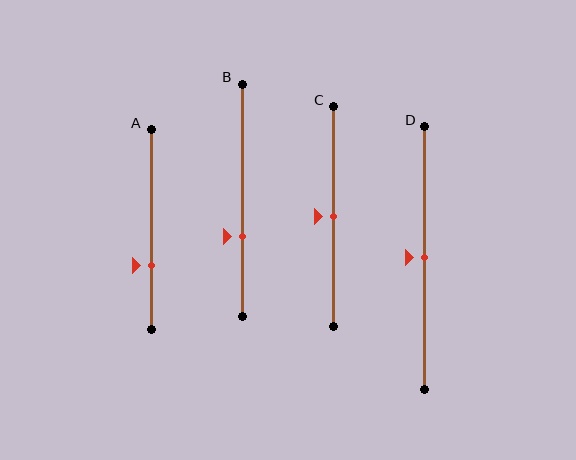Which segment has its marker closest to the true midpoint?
Segment C has its marker closest to the true midpoint.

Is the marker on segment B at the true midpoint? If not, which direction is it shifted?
No, the marker on segment B is shifted downward by about 15% of the segment length.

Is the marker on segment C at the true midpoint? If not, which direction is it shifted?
Yes, the marker on segment C is at the true midpoint.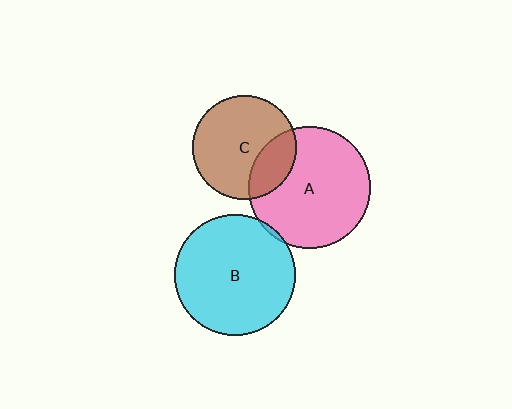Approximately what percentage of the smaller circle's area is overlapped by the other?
Approximately 25%.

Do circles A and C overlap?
Yes.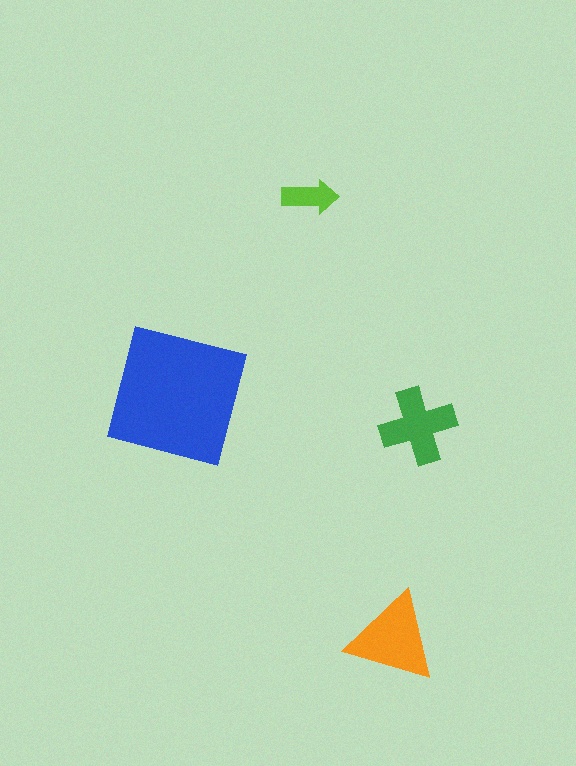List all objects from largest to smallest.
The blue square, the orange triangle, the green cross, the lime arrow.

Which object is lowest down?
The orange triangle is bottommost.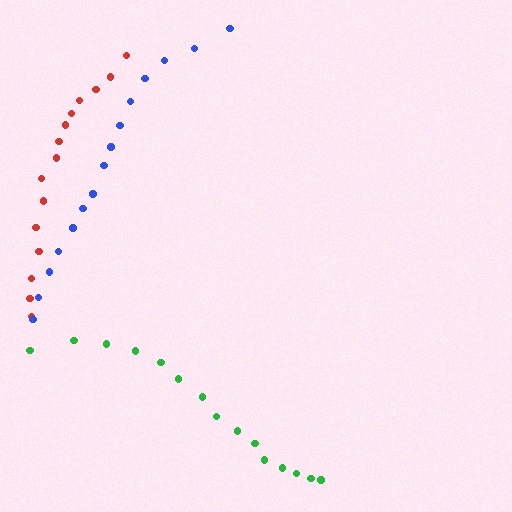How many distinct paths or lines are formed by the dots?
There are 3 distinct paths.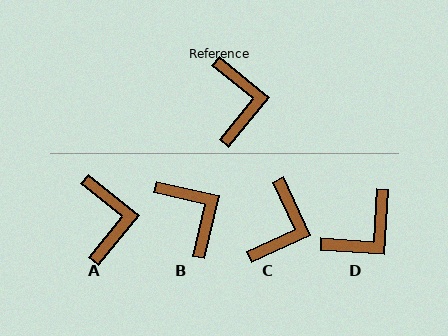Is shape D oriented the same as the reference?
No, it is off by about 55 degrees.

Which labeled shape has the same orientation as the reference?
A.